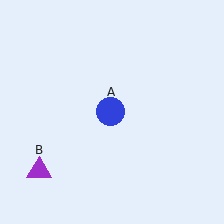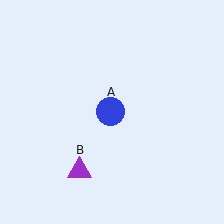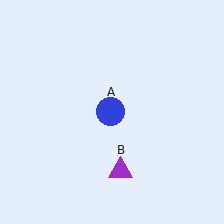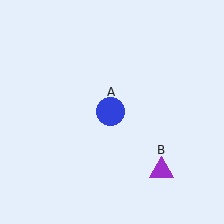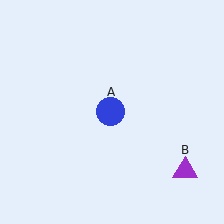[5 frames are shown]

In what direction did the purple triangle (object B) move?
The purple triangle (object B) moved right.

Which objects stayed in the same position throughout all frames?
Blue circle (object A) remained stationary.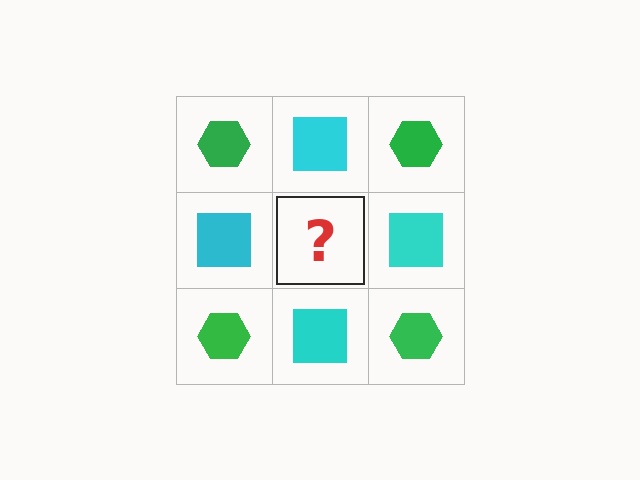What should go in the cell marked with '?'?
The missing cell should contain a green hexagon.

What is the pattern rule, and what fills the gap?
The rule is that it alternates green hexagon and cyan square in a checkerboard pattern. The gap should be filled with a green hexagon.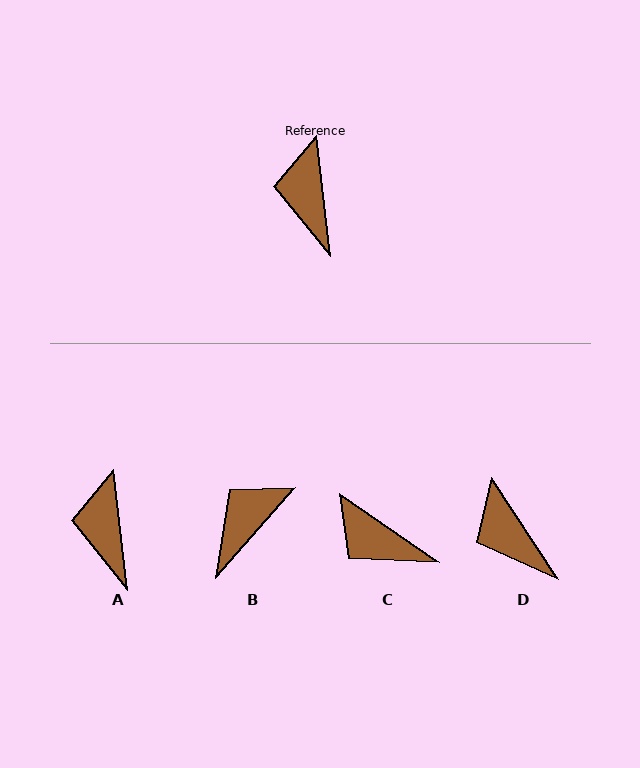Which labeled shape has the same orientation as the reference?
A.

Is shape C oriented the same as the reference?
No, it is off by about 49 degrees.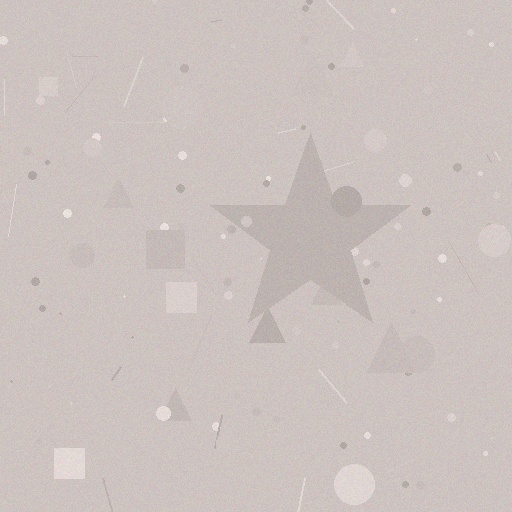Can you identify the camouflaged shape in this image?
The camouflaged shape is a star.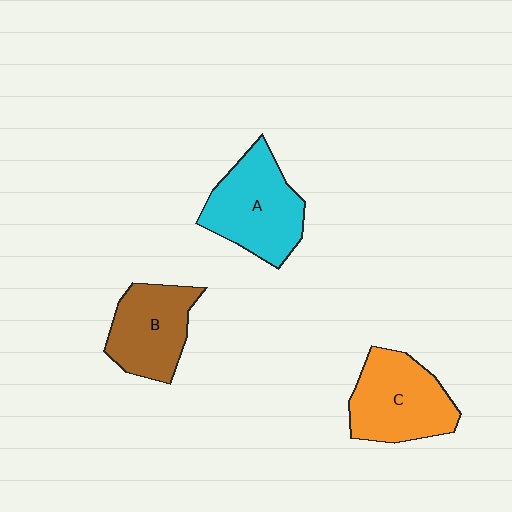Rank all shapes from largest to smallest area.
From largest to smallest: A (cyan), C (orange), B (brown).